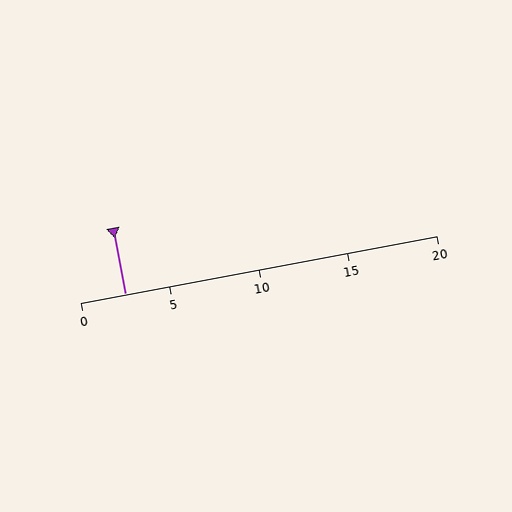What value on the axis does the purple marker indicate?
The marker indicates approximately 2.5.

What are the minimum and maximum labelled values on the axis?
The axis runs from 0 to 20.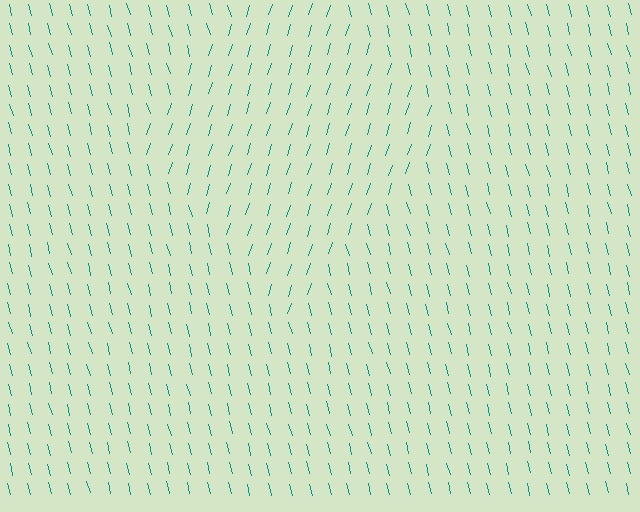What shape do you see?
I see a diamond.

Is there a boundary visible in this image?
Yes, there is a texture boundary formed by a change in line orientation.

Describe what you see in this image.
The image is filled with small teal line segments. A diamond region in the image has lines oriented differently from the surrounding lines, creating a visible texture boundary.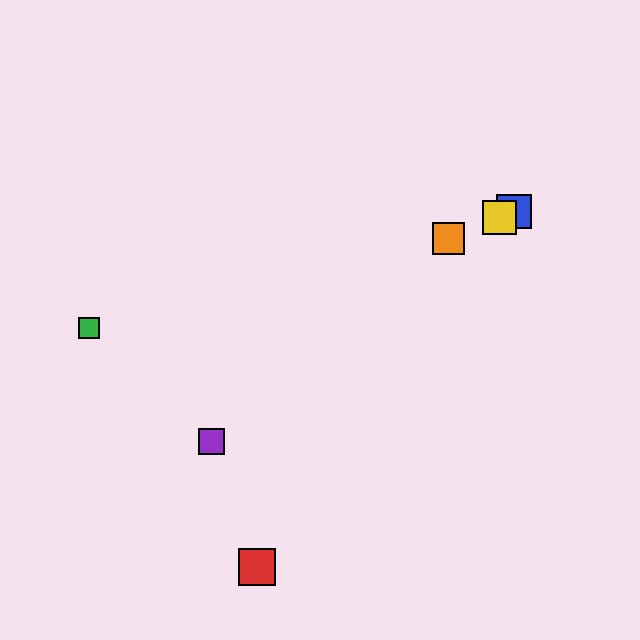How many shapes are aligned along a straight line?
3 shapes (the blue square, the yellow square, the orange square) are aligned along a straight line.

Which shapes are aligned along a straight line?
The blue square, the yellow square, the orange square are aligned along a straight line.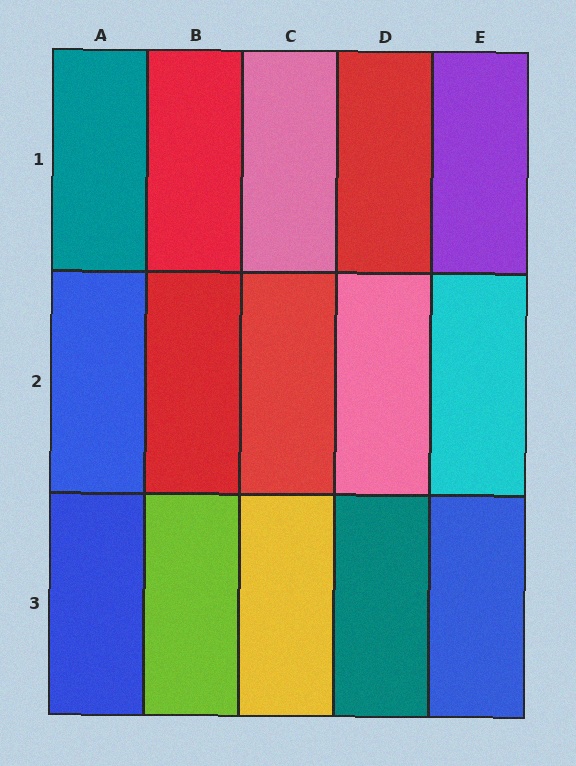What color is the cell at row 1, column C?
Pink.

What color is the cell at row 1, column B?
Red.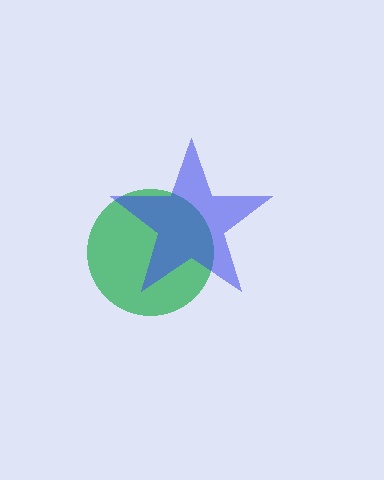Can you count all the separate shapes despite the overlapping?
Yes, there are 2 separate shapes.